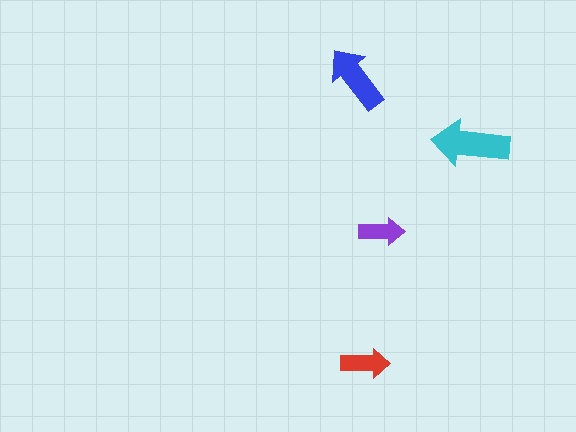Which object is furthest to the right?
The cyan arrow is rightmost.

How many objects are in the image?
There are 4 objects in the image.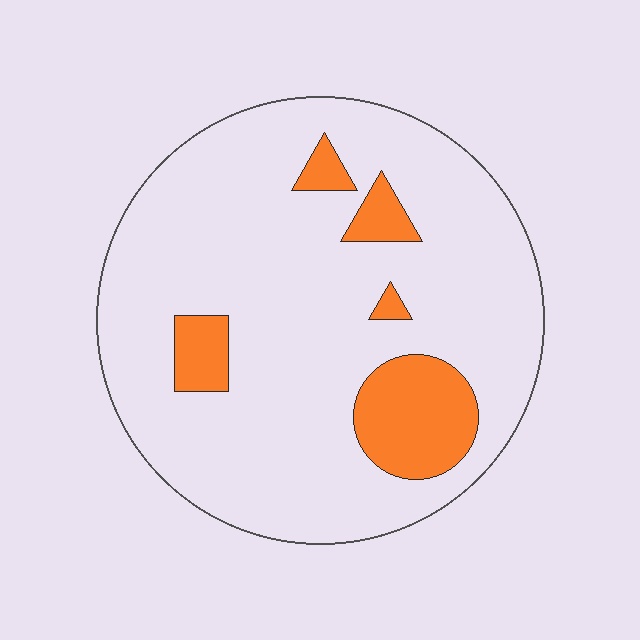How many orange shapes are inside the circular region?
5.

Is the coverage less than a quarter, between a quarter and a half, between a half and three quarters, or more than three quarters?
Less than a quarter.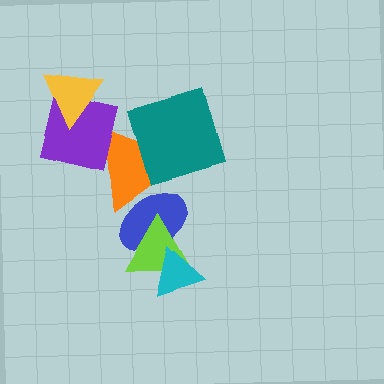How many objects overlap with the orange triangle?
3 objects overlap with the orange triangle.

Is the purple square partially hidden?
Yes, it is partially covered by another shape.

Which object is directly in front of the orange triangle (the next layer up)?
The purple square is directly in front of the orange triangle.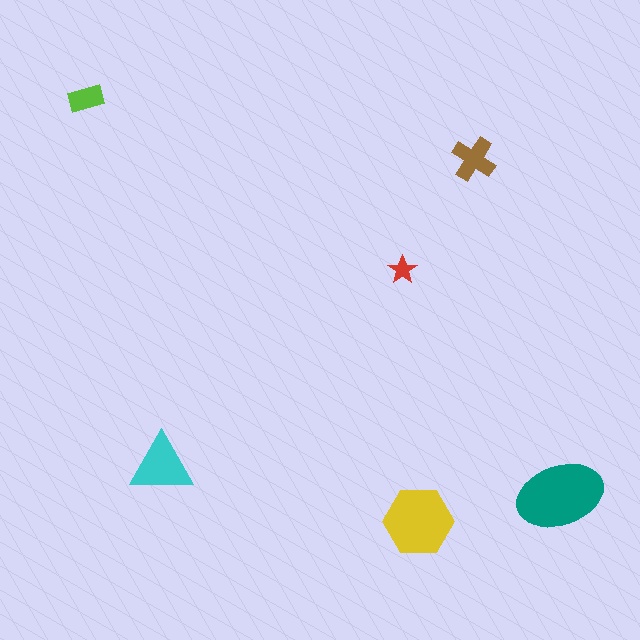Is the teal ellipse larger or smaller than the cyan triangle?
Larger.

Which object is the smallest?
The red star.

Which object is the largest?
The teal ellipse.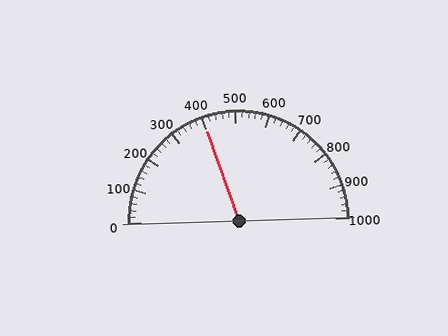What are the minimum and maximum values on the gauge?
The gauge ranges from 0 to 1000.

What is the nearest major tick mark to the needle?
The nearest major tick mark is 400.